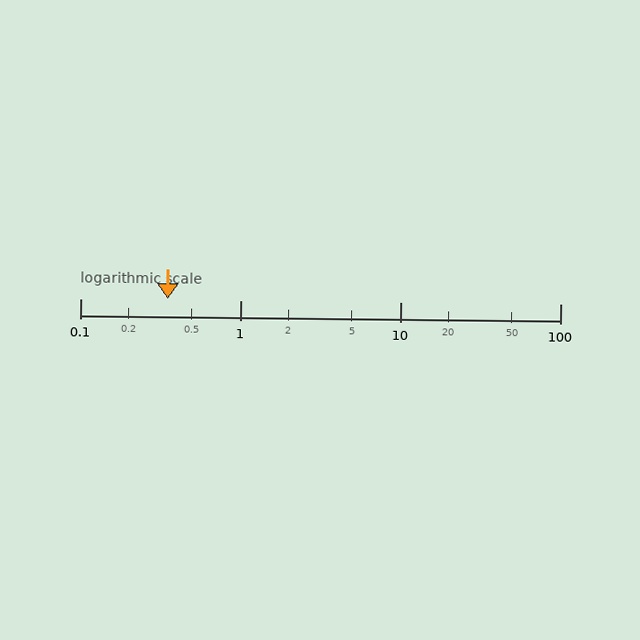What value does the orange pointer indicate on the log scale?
The pointer indicates approximately 0.35.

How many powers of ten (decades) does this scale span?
The scale spans 3 decades, from 0.1 to 100.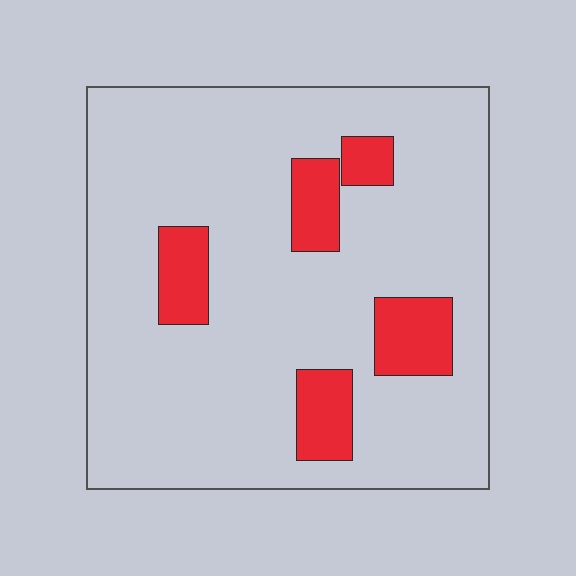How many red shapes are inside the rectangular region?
5.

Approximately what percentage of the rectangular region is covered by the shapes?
Approximately 15%.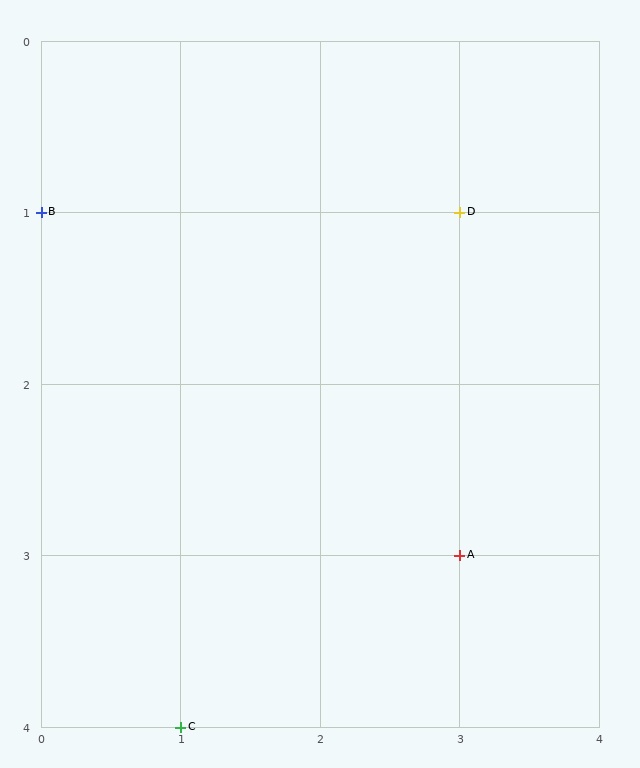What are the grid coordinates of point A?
Point A is at grid coordinates (3, 3).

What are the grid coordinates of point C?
Point C is at grid coordinates (1, 4).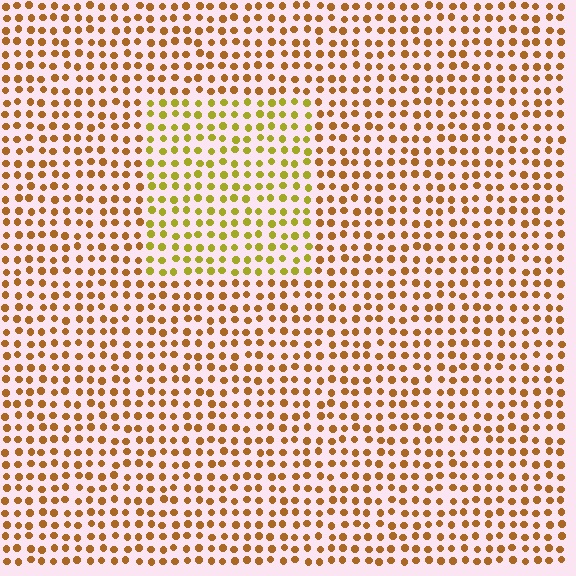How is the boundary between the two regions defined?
The boundary is defined purely by a slight shift in hue (about 34 degrees). Spacing, size, and orientation are identical on both sides.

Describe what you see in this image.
The image is filled with small brown elements in a uniform arrangement. A rectangle-shaped region is visible where the elements are tinted to a slightly different hue, forming a subtle color boundary.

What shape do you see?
I see a rectangle.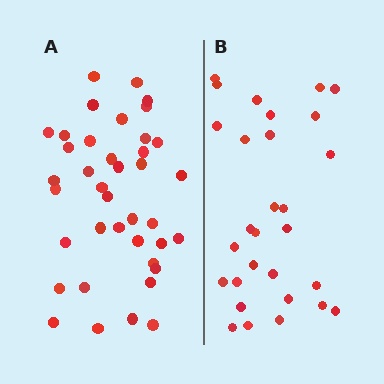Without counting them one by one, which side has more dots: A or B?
Region A (the left region) has more dots.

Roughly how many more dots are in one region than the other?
Region A has roughly 10 or so more dots than region B.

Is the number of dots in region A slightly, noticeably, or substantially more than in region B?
Region A has noticeably more, but not dramatically so. The ratio is roughly 1.3 to 1.